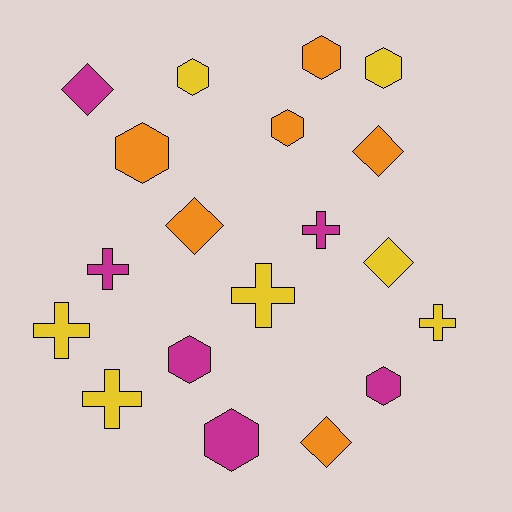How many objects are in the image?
There are 19 objects.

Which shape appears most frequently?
Hexagon, with 8 objects.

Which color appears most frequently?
Yellow, with 7 objects.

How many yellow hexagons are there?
There are 2 yellow hexagons.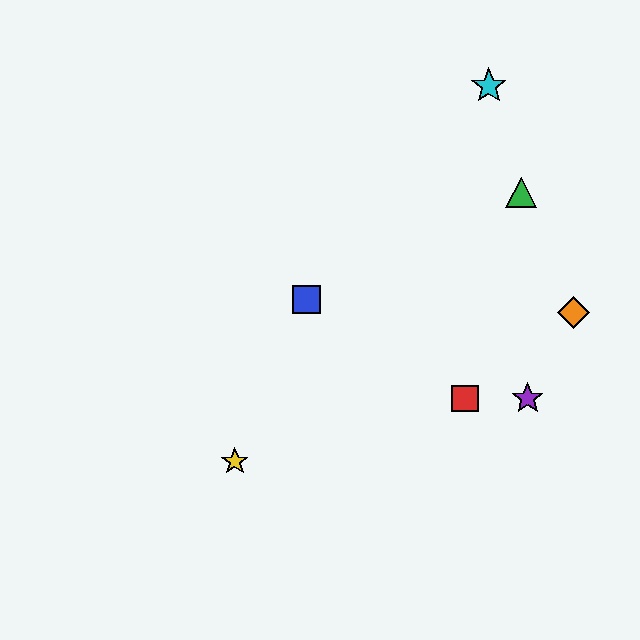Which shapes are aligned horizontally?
The red square, the purple star are aligned horizontally.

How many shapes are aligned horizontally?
2 shapes (the red square, the purple star) are aligned horizontally.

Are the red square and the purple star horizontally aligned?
Yes, both are at y≈398.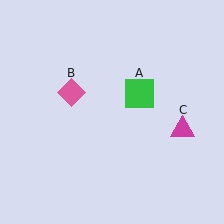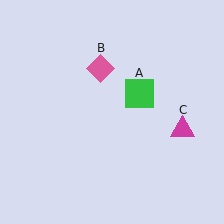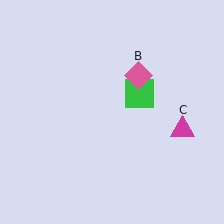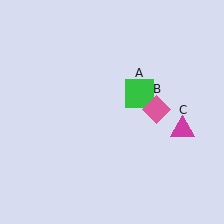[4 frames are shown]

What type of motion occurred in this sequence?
The pink diamond (object B) rotated clockwise around the center of the scene.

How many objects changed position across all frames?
1 object changed position: pink diamond (object B).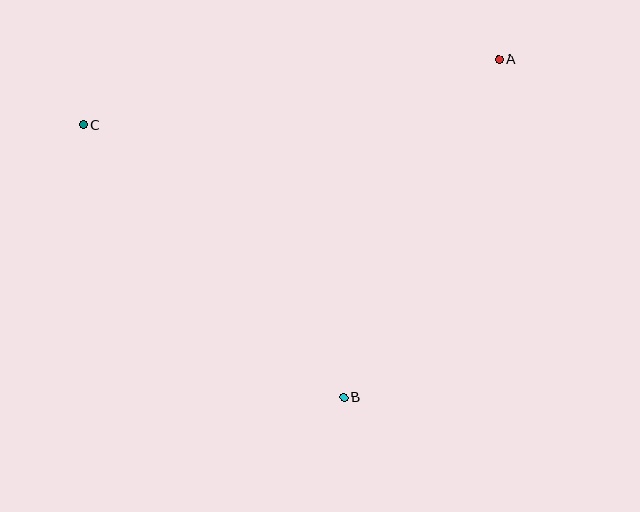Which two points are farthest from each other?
Points A and C are farthest from each other.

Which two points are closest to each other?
Points A and B are closest to each other.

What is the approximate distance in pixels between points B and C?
The distance between B and C is approximately 377 pixels.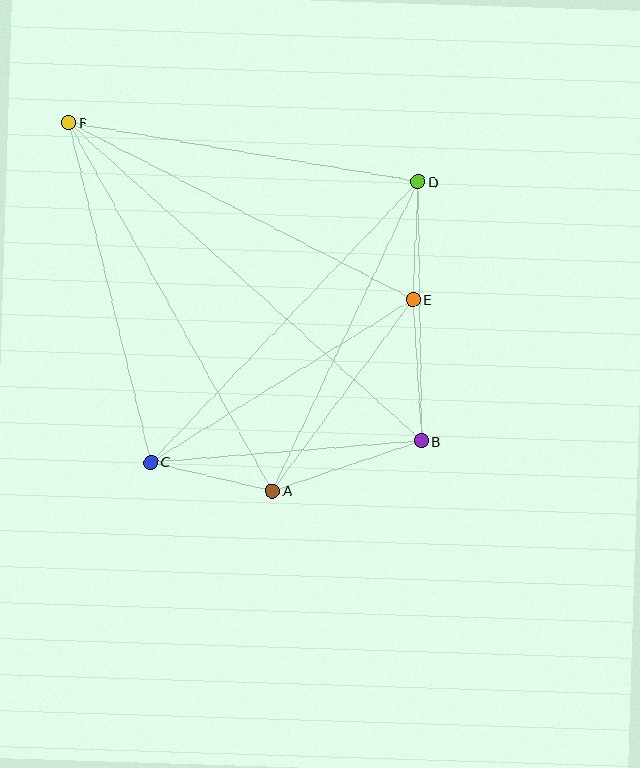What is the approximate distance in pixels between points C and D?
The distance between C and D is approximately 387 pixels.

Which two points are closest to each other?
Points D and E are closest to each other.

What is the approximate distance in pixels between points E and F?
The distance between E and F is approximately 387 pixels.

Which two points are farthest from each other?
Points B and F are farthest from each other.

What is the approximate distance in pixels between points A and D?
The distance between A and D is approximately 342 pixels.